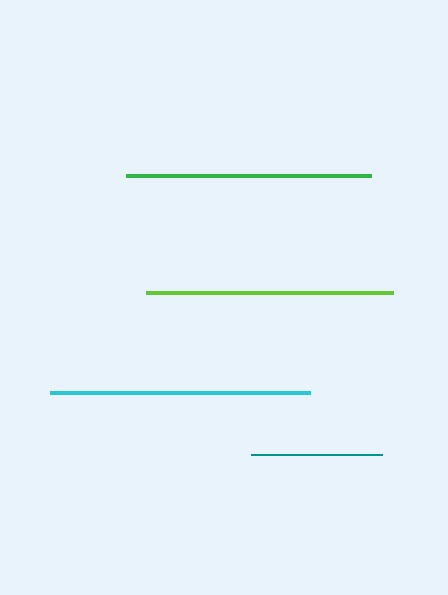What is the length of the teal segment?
The teal segment is approximately 131 pixels long.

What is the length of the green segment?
The green segment is approximately 245 pixels long.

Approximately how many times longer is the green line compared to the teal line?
The green line is approximately 1.9 times the length of the teal line.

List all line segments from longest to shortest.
From longest to shortest: cyan, lime, green, teal.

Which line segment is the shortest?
The teal line is the shortest at approximately 131 pixels.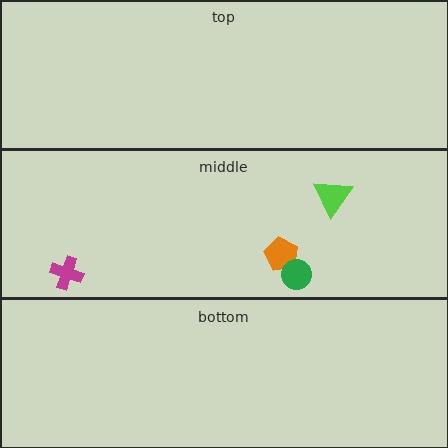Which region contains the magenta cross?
The middle region.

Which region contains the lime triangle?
The middle region.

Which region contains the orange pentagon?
The middle region.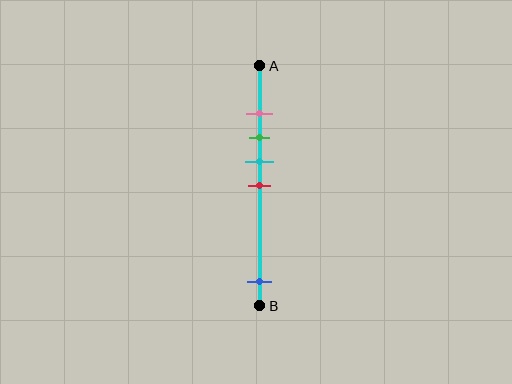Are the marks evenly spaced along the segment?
No, the marks are not evenly spaced.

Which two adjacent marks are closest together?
The pink and green marks are the closest adjacent pair.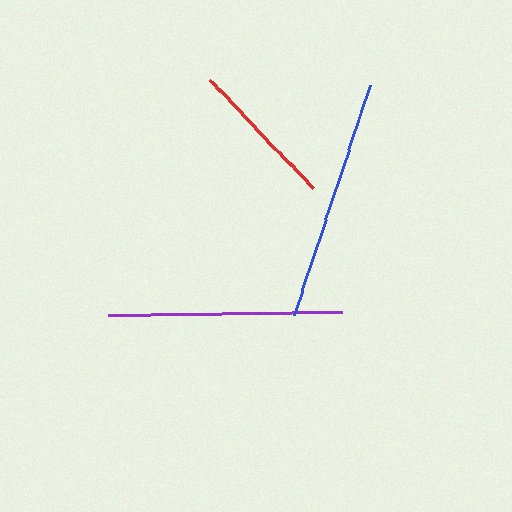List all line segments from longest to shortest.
From longest to shortest: blue, purple, red.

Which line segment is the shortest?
The red line is the shortest at approximately 150 pixels.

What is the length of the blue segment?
The blue segment is approximately 242 pixels long.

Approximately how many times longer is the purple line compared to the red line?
The purple line is approximately 1.6 times the length of the red line.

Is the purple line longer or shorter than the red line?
The purple line is longer than the red line.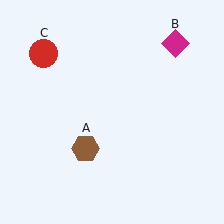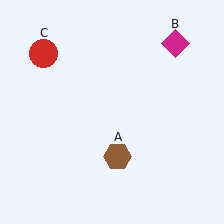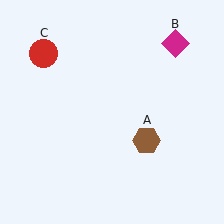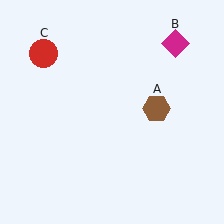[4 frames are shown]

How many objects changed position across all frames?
1 object changed position: brown hexagon (object A).